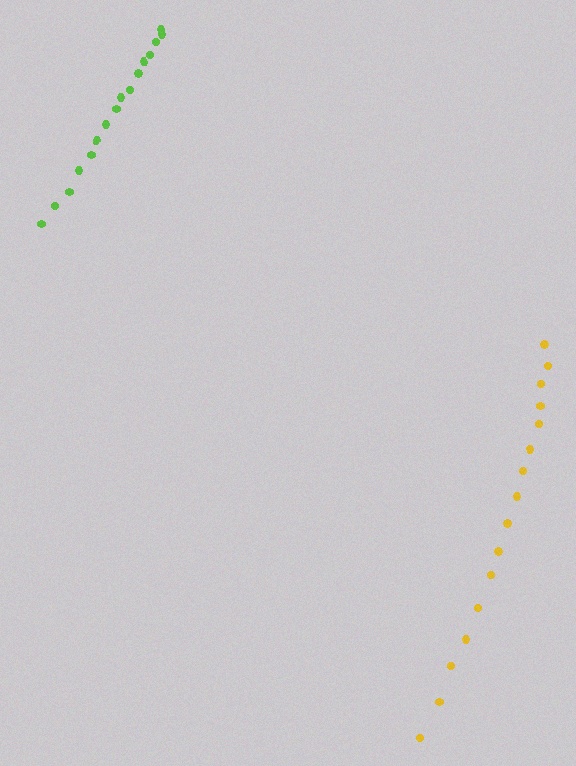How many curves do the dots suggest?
There are 2 distinct paths.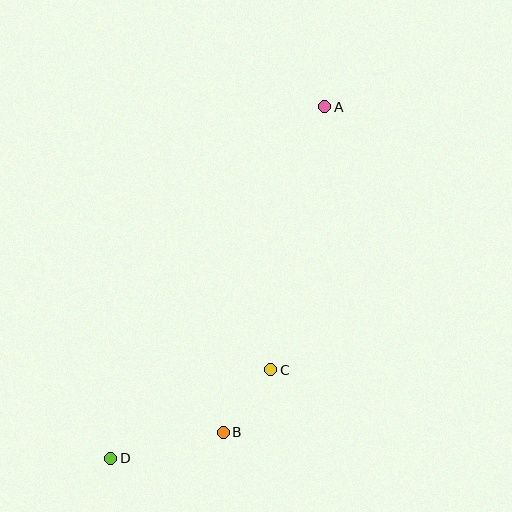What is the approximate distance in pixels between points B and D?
The distance between B and D is approximately 115 pixels.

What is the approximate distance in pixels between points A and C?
The distance between A and C is approximately 268 pixels.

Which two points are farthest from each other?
Points A and D are farthest from each other.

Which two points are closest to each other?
Points B and C are closest to each other.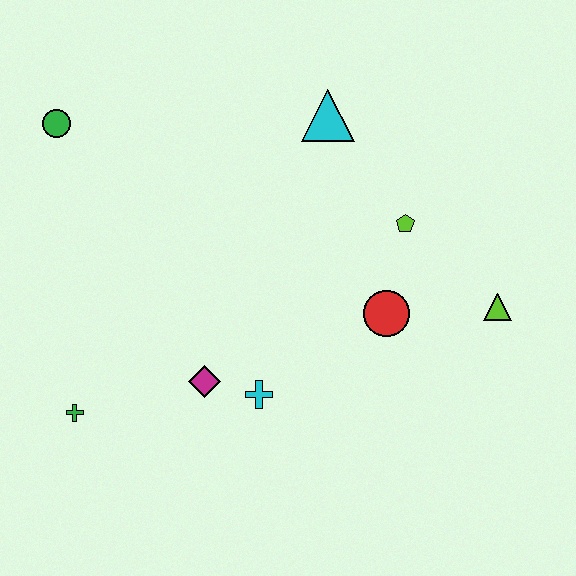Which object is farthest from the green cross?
The lime triangle is farthest from the green cross.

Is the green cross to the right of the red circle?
No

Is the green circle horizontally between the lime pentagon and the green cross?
No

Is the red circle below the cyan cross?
No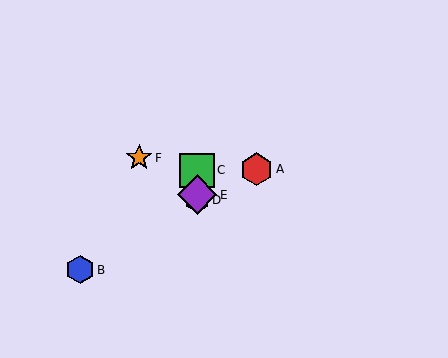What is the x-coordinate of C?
Object C is at x≈197.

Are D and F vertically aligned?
No, D is at x≈197 and F is at x≈139.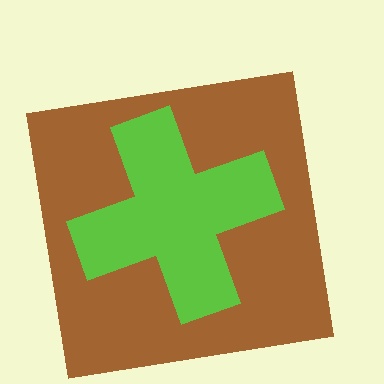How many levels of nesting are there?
2.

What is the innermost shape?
The lime cross.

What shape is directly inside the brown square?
The lime cross.